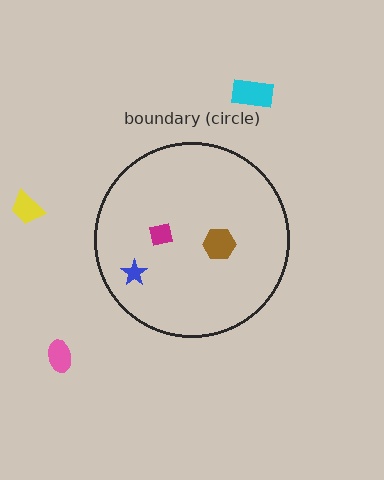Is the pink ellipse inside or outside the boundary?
Outside.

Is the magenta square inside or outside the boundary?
Inside.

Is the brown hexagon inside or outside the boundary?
Inside.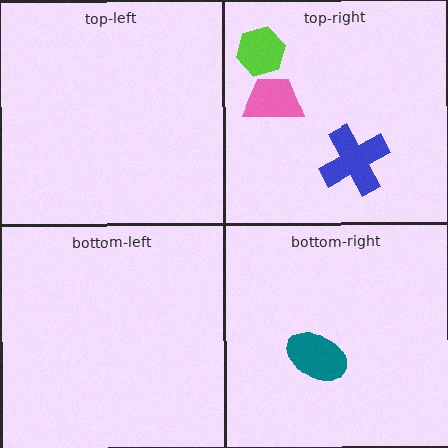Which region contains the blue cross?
The top-right region.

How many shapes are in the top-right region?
3.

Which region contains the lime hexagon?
The top-right region.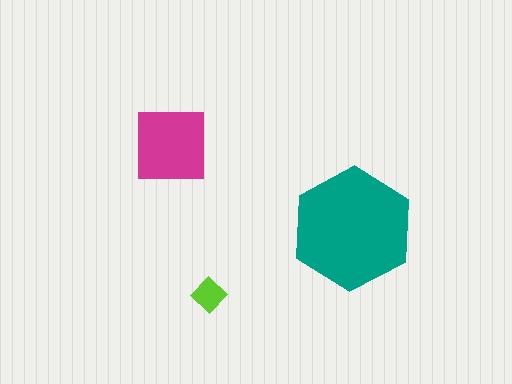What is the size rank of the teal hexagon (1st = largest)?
1st.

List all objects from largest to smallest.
The teal hexagon, the magenta square, the lime diamond.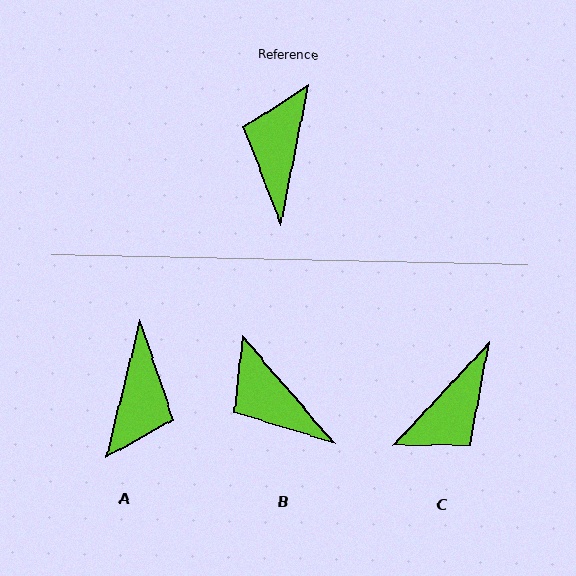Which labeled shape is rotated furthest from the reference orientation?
A, about 177 degrees away.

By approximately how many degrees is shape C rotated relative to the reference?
Approximately 148 degrees counter-clockwise.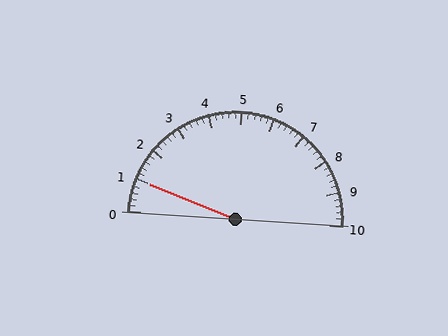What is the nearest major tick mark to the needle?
The nearest major tick mark is 1.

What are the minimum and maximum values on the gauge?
The gauge ranges from 0 to 10.